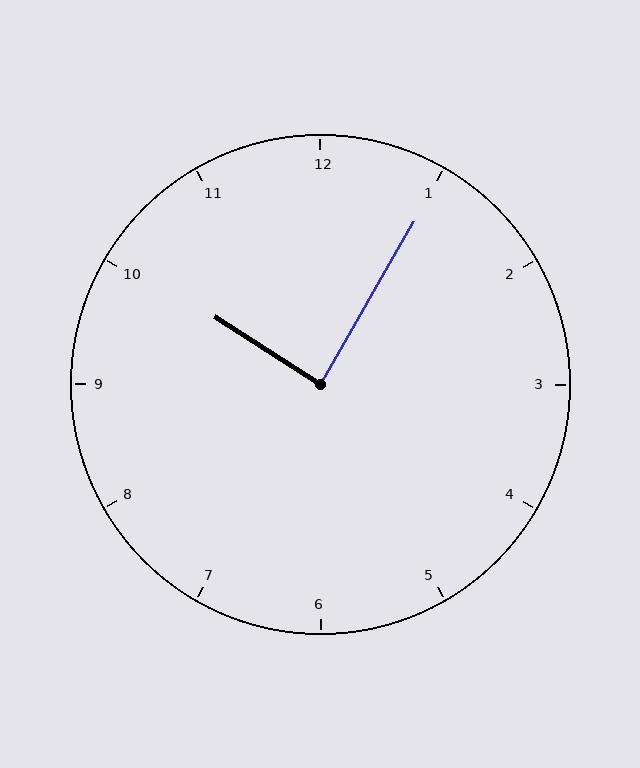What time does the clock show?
10:05.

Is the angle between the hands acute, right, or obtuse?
It is right.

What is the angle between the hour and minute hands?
Approximately 88 degrees.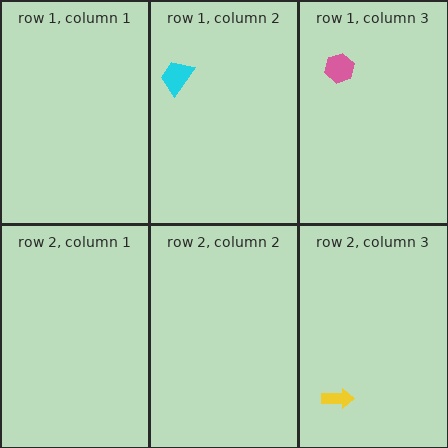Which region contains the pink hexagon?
The row 1, column 3 region.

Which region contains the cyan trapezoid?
The row 1, column 2 region.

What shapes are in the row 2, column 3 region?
The yellow arrow.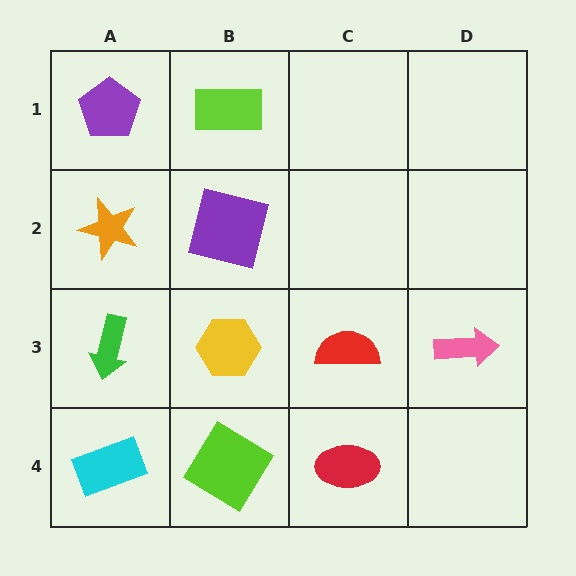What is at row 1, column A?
A purple pentagon.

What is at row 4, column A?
A cyan rectangle.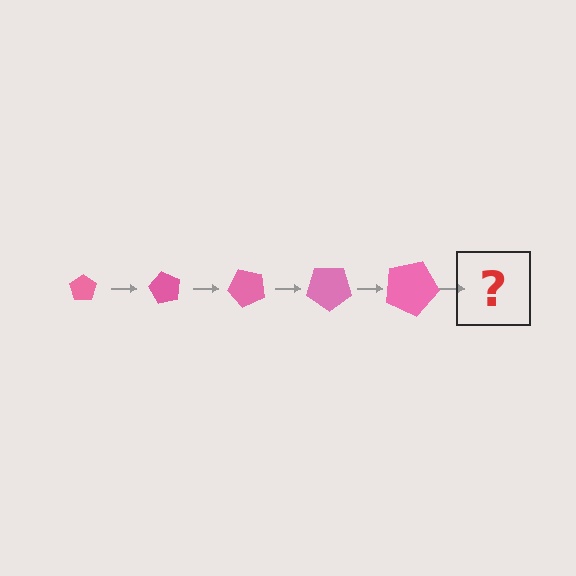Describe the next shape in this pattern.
It should be a pentagon, larger than the previous one and rotated 300 degrees from the start.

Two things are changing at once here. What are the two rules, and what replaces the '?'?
The two rules are that the pentagon grows larger each step and it rotates 60 degrees each step. The '?' should be a pentagon, larger than the previous one and rotated 300 degrees from the start.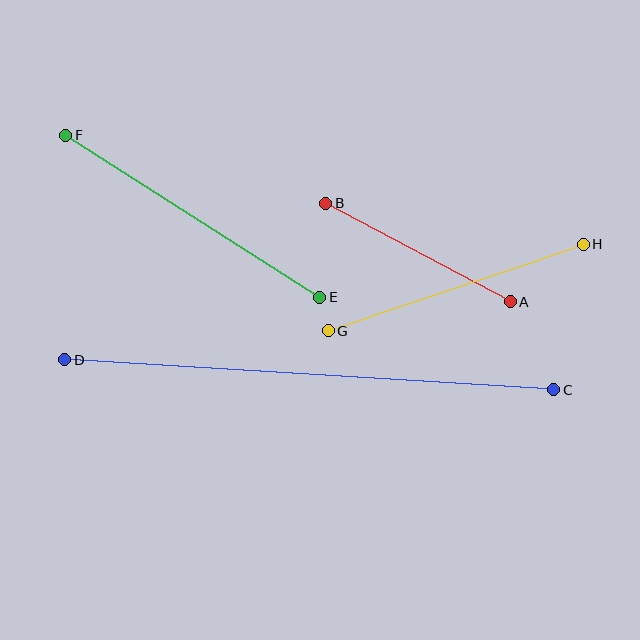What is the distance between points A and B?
The distance is approximately 209 pixels.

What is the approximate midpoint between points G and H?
The midpoint is at approximately (456, 288) pixels.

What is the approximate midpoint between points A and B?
The midpoint is at approximately (418, 252) pixels.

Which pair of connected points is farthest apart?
Points C and D are farthest apart.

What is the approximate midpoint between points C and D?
The midpoint is at approximately (309, 375) pixels.